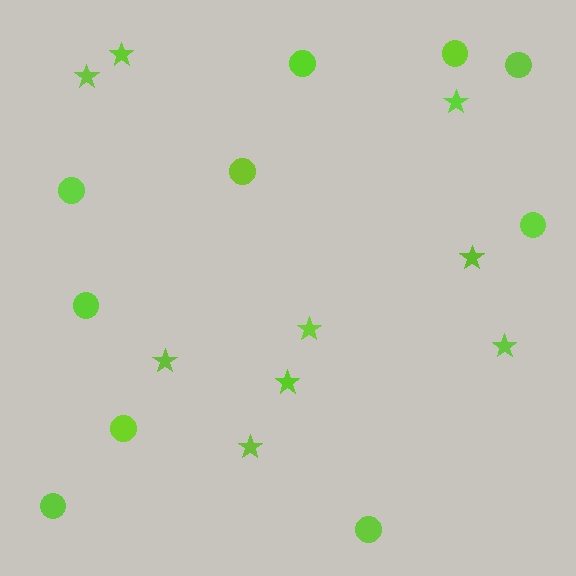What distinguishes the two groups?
There are 2 groups: one group of stars (9) and one group of circles (10).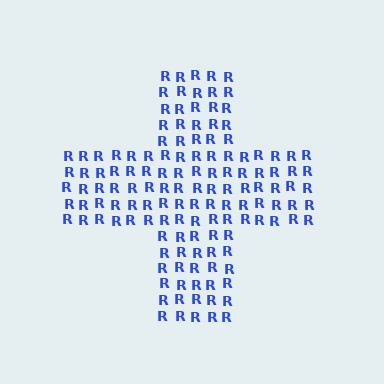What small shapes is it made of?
It is made of small letter R's.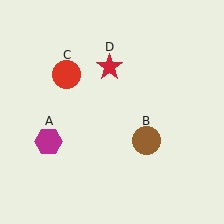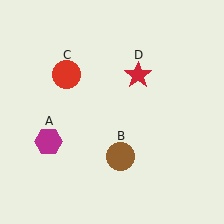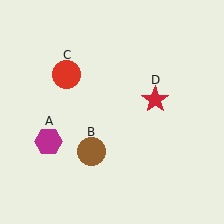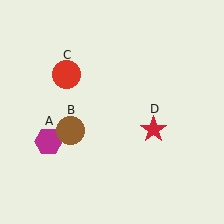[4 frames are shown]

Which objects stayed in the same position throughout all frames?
Magenta hexagon (object A) and red circle (object C) remained stationary.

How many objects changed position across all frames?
2 objects changed position: brown circle (object B), red star (object D).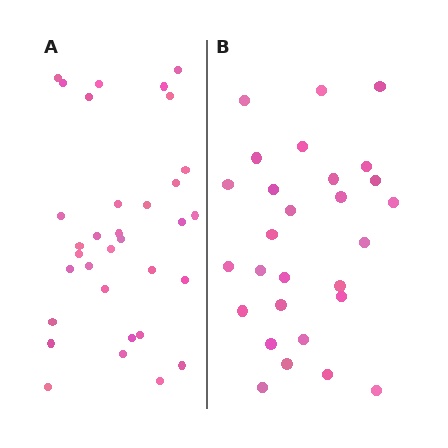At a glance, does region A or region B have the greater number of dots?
Region A (the left region) has more dots.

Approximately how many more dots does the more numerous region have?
Region A has about 5 more dots than region B.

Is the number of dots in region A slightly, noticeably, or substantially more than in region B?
Region A has only slightly more — the two regions are fairly close. The ratio is roughly 1.2 to 1.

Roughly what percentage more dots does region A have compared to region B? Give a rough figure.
About 20% more.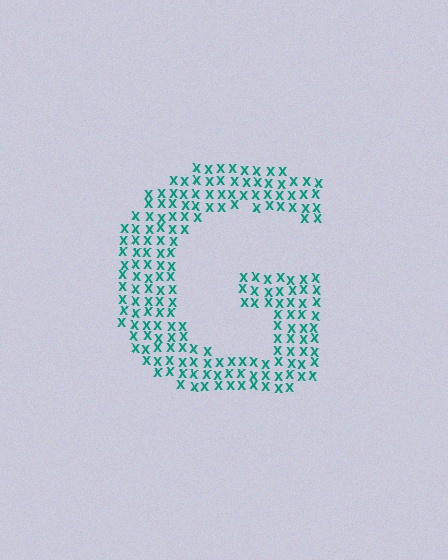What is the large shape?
The large shape is the letter G.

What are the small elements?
The small elements are letter X's.